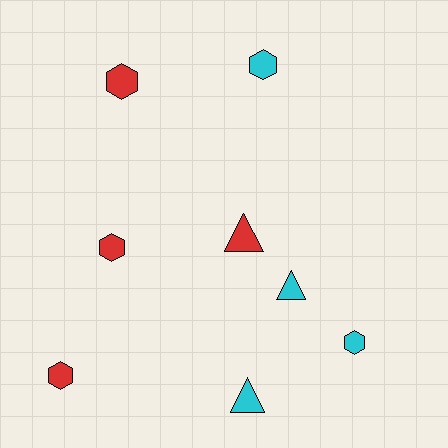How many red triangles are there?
There is 1 red triangle.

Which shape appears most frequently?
Hexagon, with 5 objects.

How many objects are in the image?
There are 8 objects.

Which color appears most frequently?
Red, with 4 objects.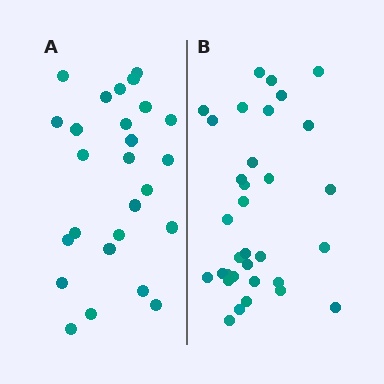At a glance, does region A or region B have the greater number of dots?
Region B (the right region) has more dots.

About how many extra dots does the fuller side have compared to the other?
Region B has roughly 8 or so more dots than region A.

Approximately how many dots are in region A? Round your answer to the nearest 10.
About 30 dots. (The exact count is 26, which rounds to 30.)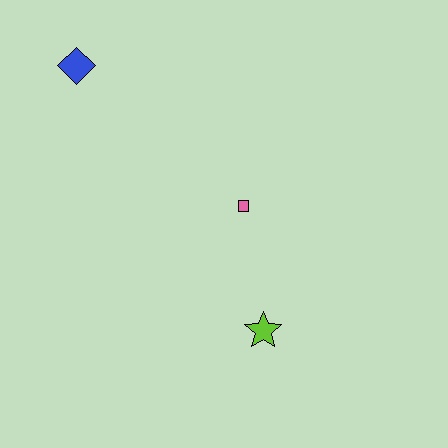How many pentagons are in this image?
There are no pentagons.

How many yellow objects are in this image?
There are no yellow objects.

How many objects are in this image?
There are 3 objects.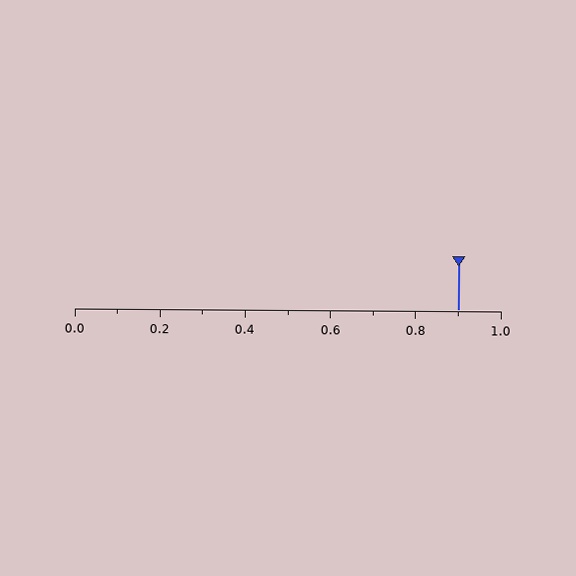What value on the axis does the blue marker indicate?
The marker indicates approximately 0.9.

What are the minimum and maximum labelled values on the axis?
The axis runs from 0.0 to 1.0.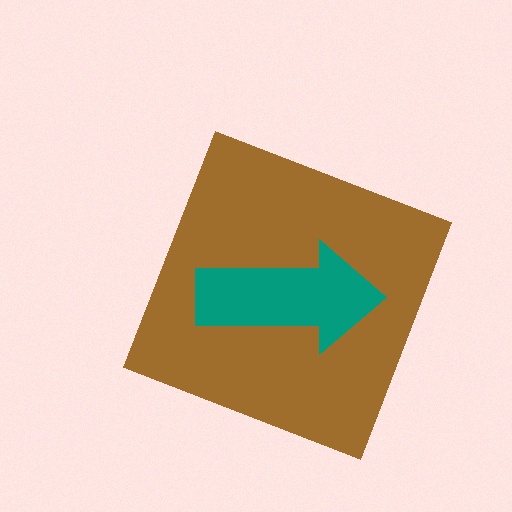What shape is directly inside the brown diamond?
The teal arrow.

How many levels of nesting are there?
2.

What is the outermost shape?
The brown diamond.